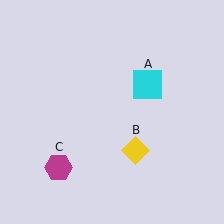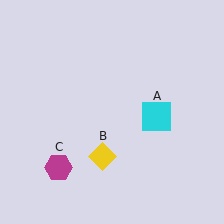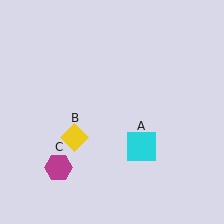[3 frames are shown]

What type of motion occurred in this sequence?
The cyan square (object A), yellow diamond (object B) rotated clockwise around the center of the scene.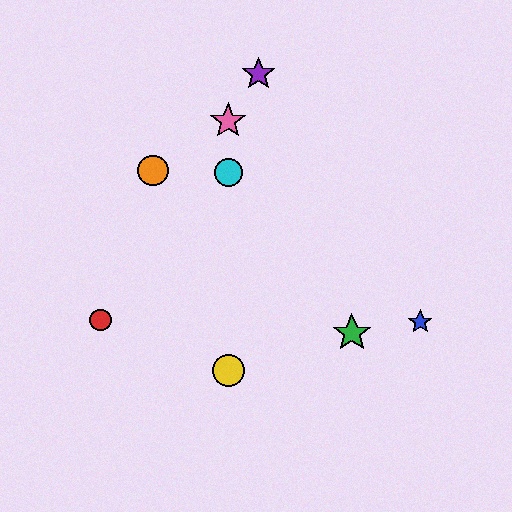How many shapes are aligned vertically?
3 shapes (the yellow circle, the cyan circle, the pink star) are aligned vertically.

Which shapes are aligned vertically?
The yellow circle, the cyan circle, the pink star are aligned vertically.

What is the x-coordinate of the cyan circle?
The cyan circle is at x≈228.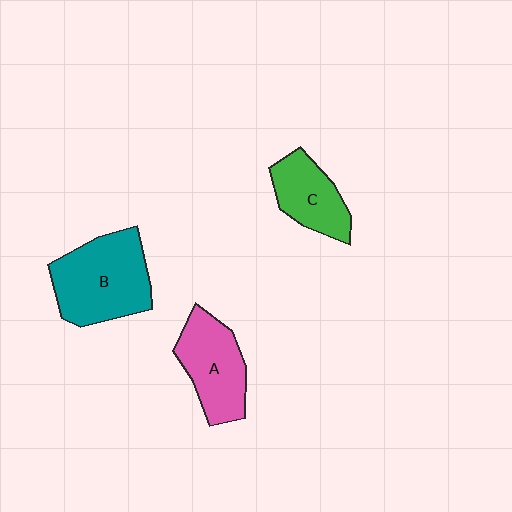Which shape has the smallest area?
Shape C (green).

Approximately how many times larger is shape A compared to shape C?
Approximately 1.3 times.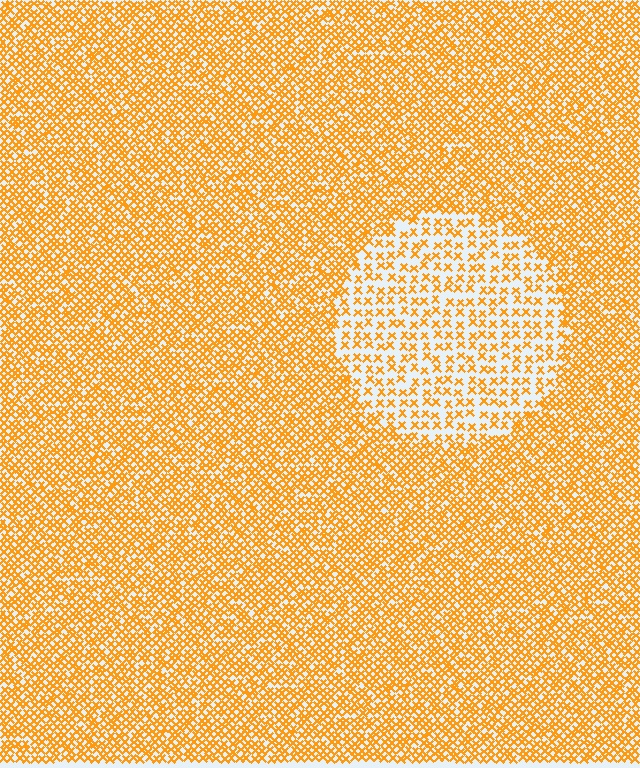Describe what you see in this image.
The image contains small orange elements arranged at two different densities. A circle-shaped region is visible where the elements are less densely packed than the surrounding area.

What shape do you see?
I see a circle.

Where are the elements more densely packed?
The elements are more densely packed outside the circle boundary.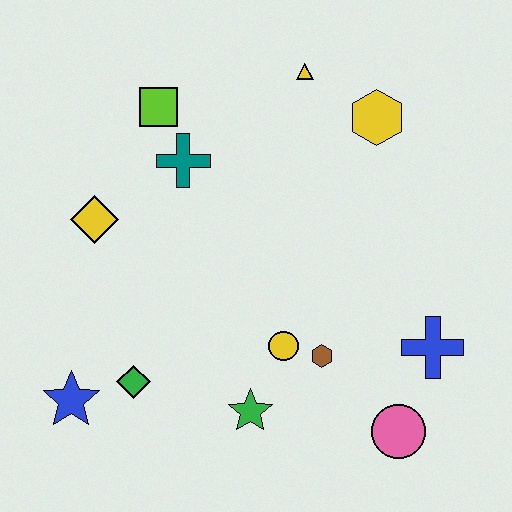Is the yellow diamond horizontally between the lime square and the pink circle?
No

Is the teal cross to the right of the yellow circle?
No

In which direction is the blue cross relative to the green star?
The blue cross is to the right of the green star.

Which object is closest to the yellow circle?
The brown hexagon is closest to the yellow circle.